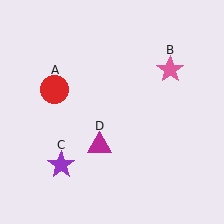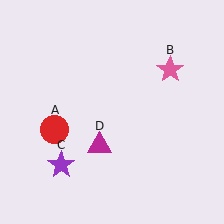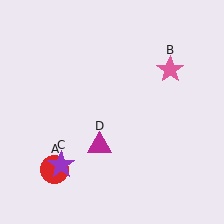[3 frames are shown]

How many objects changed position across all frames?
1 object changed position: red circle (object A).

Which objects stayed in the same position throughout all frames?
Pink star (object B) and purple star (object C) and magenta triangle (object D) remained stationary.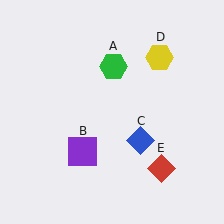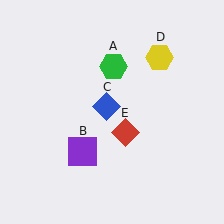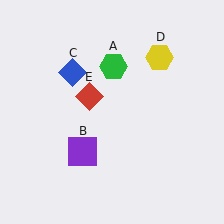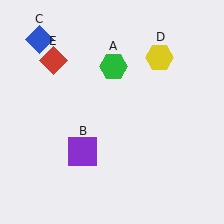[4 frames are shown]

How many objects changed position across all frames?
2 objects changed position: blue diamond (object C), red diamond (object E).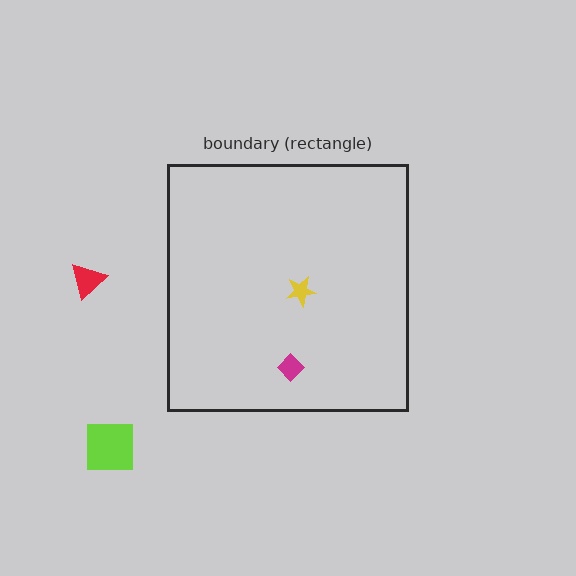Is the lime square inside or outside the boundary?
Outside.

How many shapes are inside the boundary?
2 inside, 2 outside.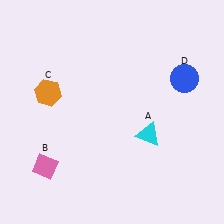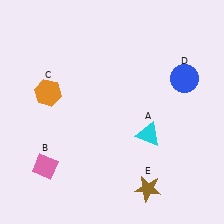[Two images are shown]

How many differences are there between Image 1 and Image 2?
There is 1 difference between the two images.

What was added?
A brown star (E) was added in Image 2.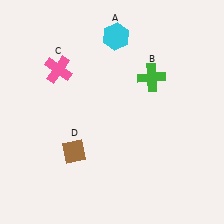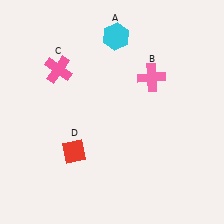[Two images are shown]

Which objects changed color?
B changed from green to pink. D changed from brown to red.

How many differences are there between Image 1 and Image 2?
There are 2 differences between the two images.